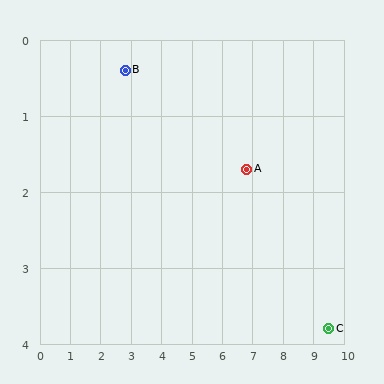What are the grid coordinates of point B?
Point B is at approximately (2.8, 0.4).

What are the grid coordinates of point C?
Point C is at approximately (9.5, 3.8).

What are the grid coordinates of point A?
Point A is at approximately (6.8, 1.7).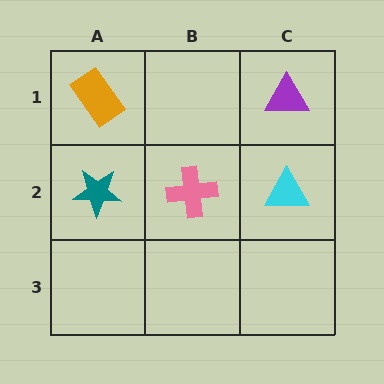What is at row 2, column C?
A cyan triangle.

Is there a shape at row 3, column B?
No, that cell is empty.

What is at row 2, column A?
A teal star.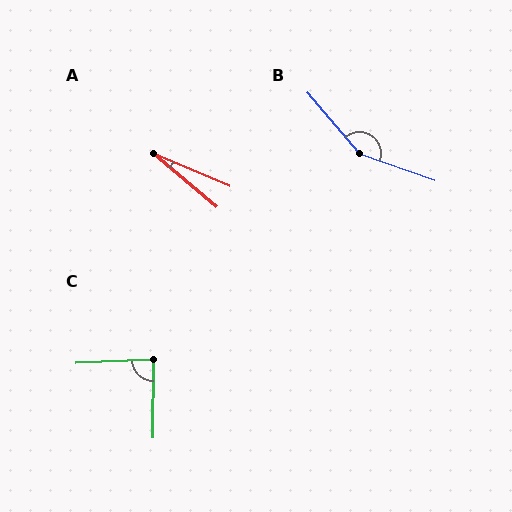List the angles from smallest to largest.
A (17°), C (87°), B (150°).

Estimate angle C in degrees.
Approximately 87 degrees.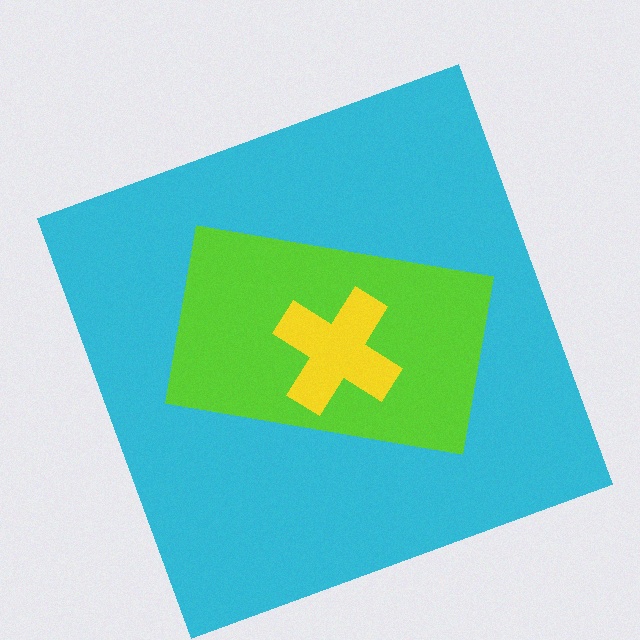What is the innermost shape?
The yellow cross.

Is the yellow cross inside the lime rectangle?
Yes.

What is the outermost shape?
The cyan square.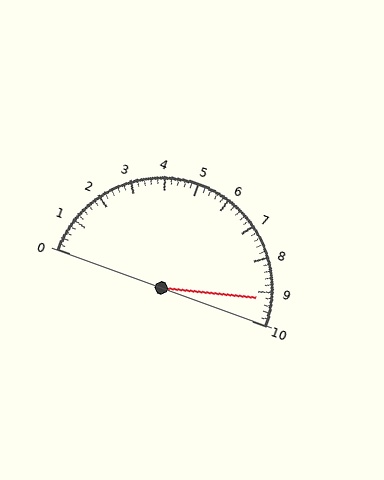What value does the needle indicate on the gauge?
The needle indicates approximately 9.2.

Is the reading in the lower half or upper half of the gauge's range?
The reading is in the upper half of the range (0 to 10).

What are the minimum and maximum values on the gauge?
The gauge ranges from 0 to 10.